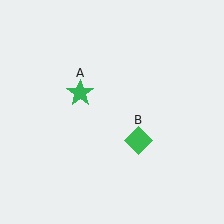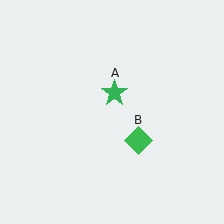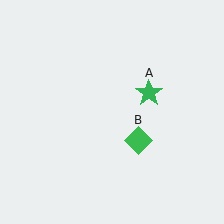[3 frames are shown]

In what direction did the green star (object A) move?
The green star (object A) moved right.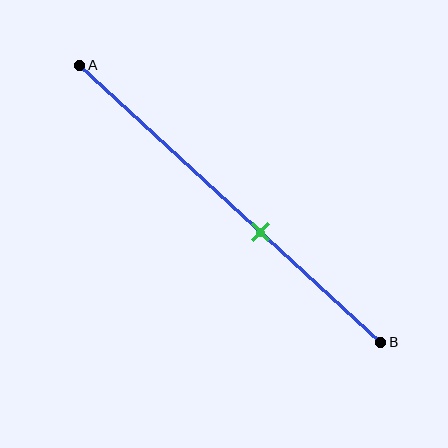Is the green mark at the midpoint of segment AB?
No, the mark is at about 60% from A, not at the 50% midpoint.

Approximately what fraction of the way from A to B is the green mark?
The green mark is approximately 60% of the way from A to B.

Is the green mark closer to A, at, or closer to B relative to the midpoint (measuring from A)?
The green mark is closer to point B than the midpoint of segment AB.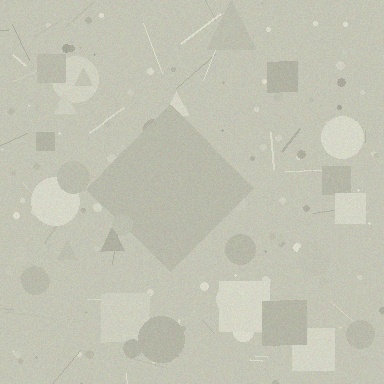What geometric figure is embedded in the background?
A diamond is embedded in the background.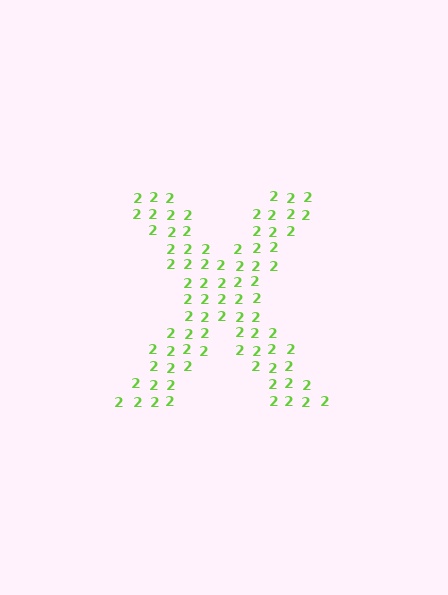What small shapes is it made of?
It is made of small digit 2's.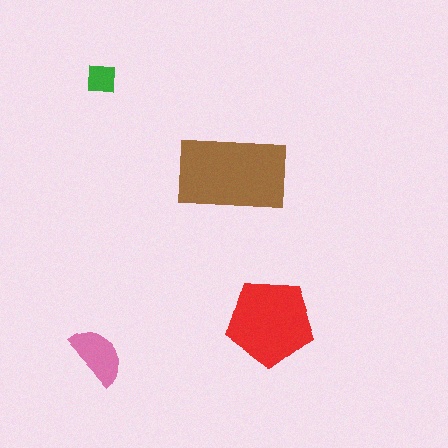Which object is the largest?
The brown rectangle.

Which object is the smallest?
The green square.